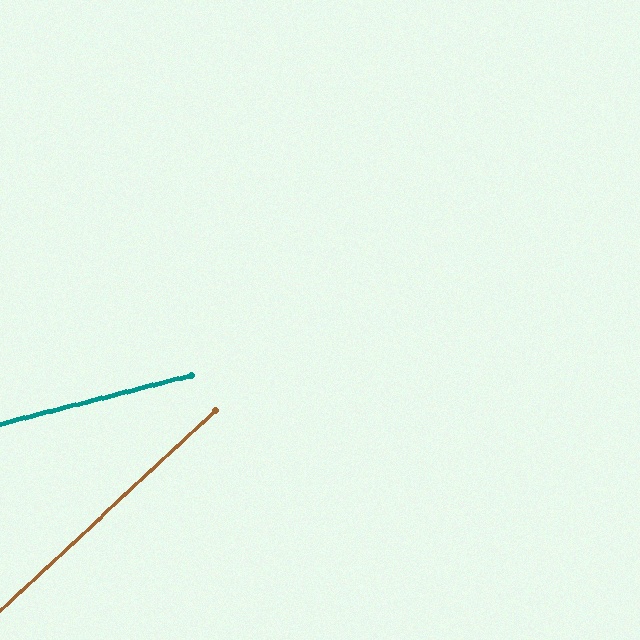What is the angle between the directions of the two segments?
Approximately 28 degrees.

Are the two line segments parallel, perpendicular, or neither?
Neither parallel nor perpendicular — they differ by about 28°.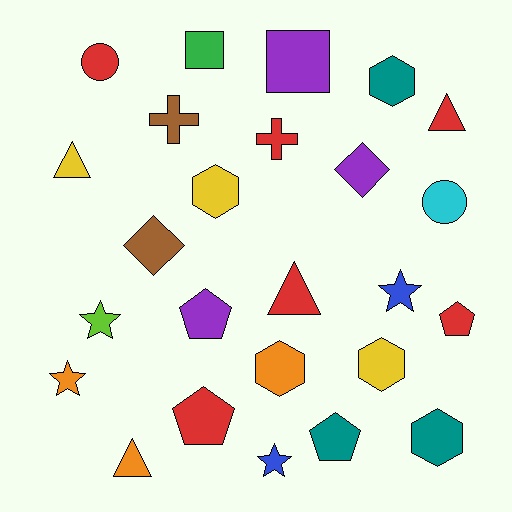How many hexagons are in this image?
There are 5 hexagons.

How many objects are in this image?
There are 25 objects.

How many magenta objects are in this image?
There are no magenta objects.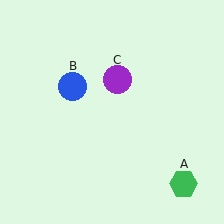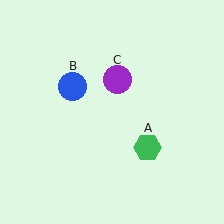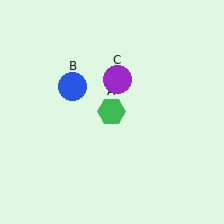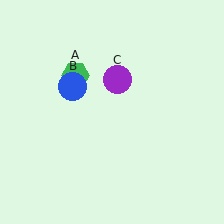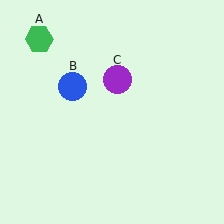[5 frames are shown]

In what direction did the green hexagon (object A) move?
The green hexagon (object A) moved up and to the left.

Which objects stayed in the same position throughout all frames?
Blue circle (object B) and purple circle (object C) remained stationary.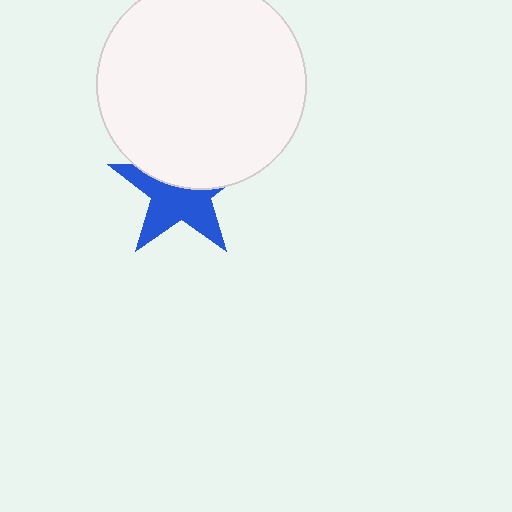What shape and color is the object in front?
The object in front is a white circle.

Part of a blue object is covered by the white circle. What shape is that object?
It is a star.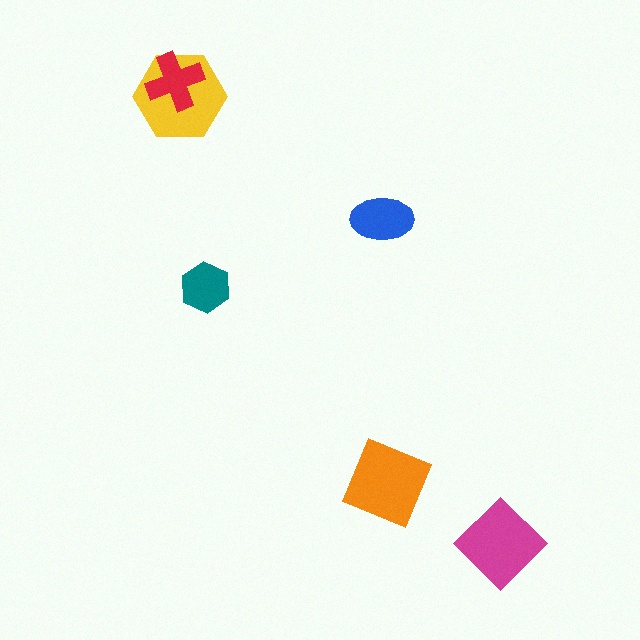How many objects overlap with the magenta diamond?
0 objects overlap with the magenta diamond.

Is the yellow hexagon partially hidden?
Yes, it is partially covered by another shape.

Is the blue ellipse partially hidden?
No, no other shape covers it.